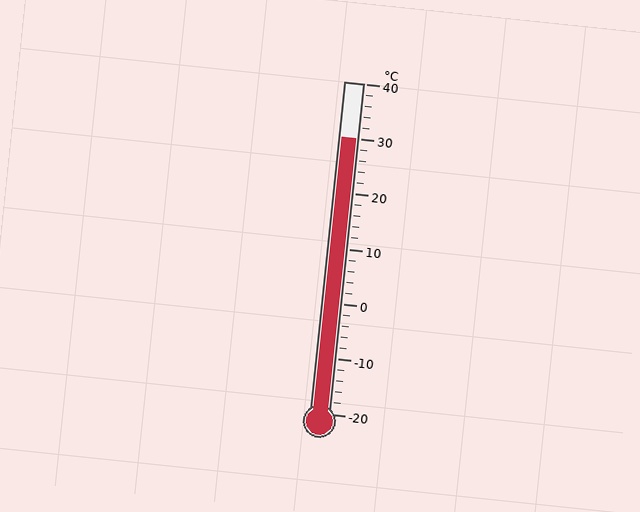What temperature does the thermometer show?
The thermometer shows approximately 30°C.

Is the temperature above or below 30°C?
The temperature is at 30°C.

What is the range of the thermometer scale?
The thermometer scale ranges from -20°C to 40°C.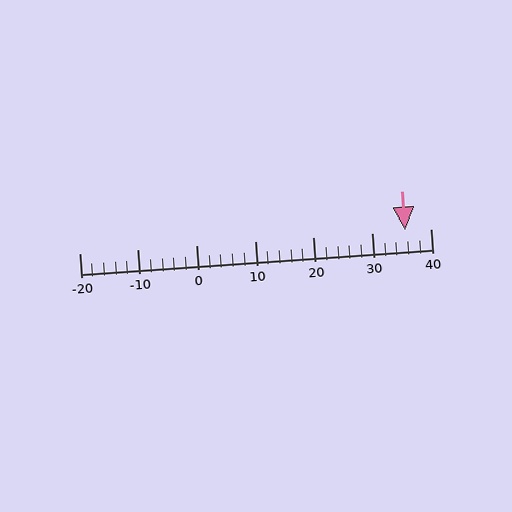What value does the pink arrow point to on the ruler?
The pink arrow points to approximately 36.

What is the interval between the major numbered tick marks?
The major tick marks are spaced 10 units apart.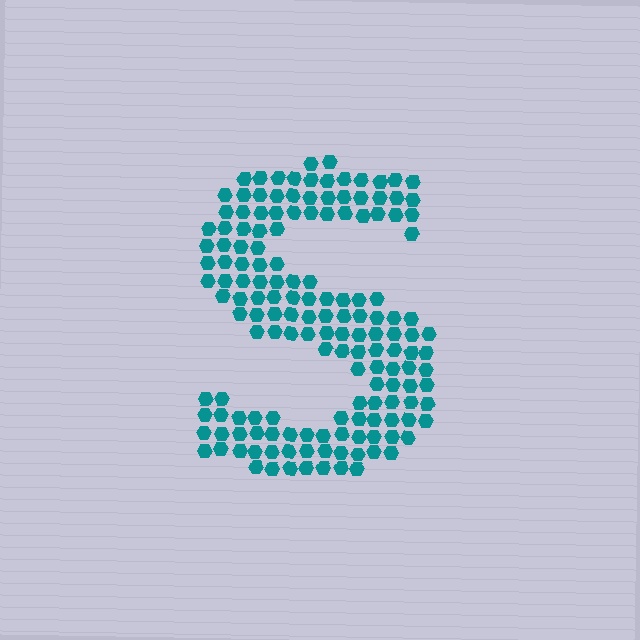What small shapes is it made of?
It is made of small hexagons.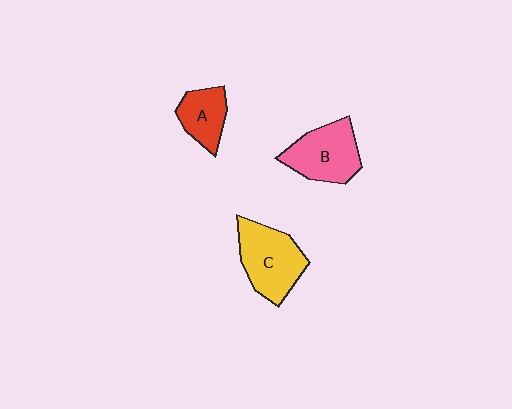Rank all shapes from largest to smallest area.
From largest to smallest: C (yellow), B (pink), A (red).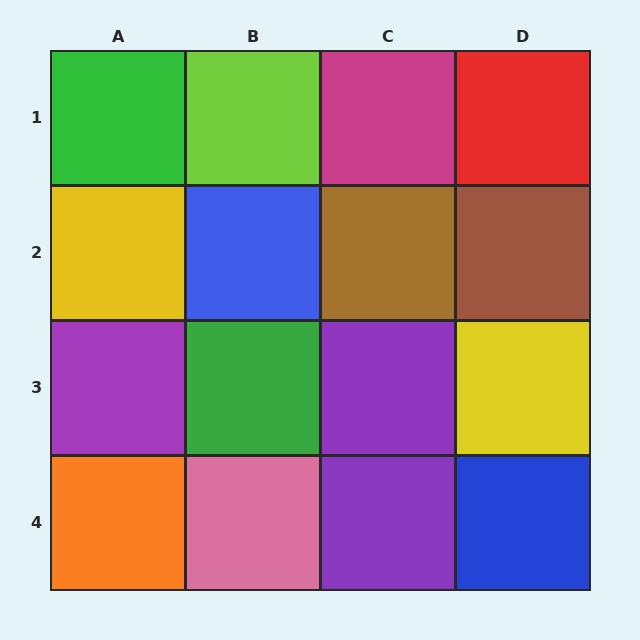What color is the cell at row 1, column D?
Red.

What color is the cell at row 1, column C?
Magenta.